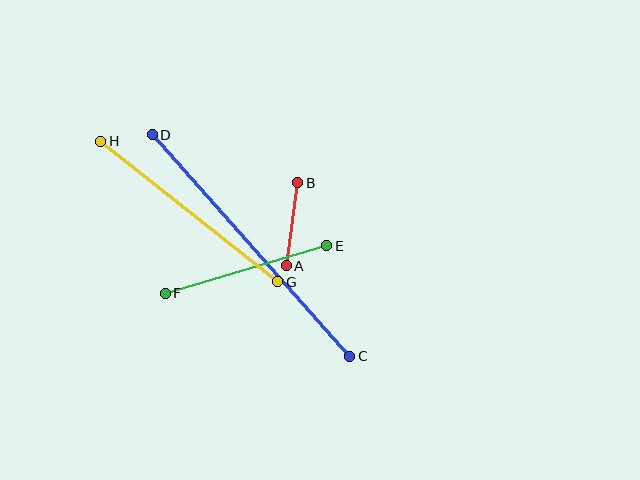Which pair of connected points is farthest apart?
Points C and D are farthest apart.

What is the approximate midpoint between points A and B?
The midpoint is at approximately (292, 224) pixels.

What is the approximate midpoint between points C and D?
The midpoint is at approximately (251, 246) pixels.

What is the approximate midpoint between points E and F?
The midpoint is at approximately (246, 269) pixels.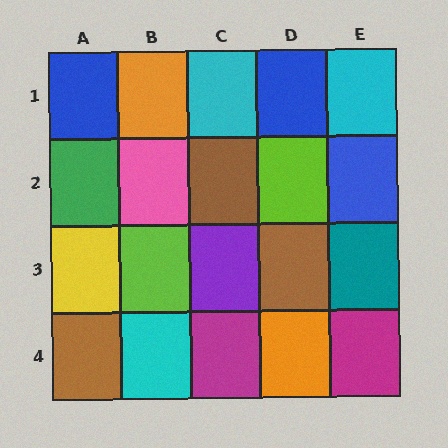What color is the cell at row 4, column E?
Magenta.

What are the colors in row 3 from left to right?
Yellow, lime, purple, brown, teal.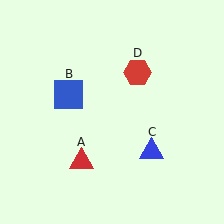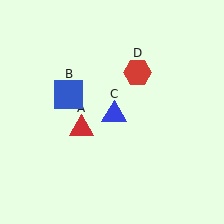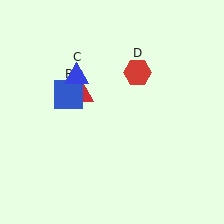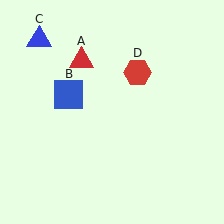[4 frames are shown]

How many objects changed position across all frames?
2 objects changed position: red triangle (object A), blue triangle (object C).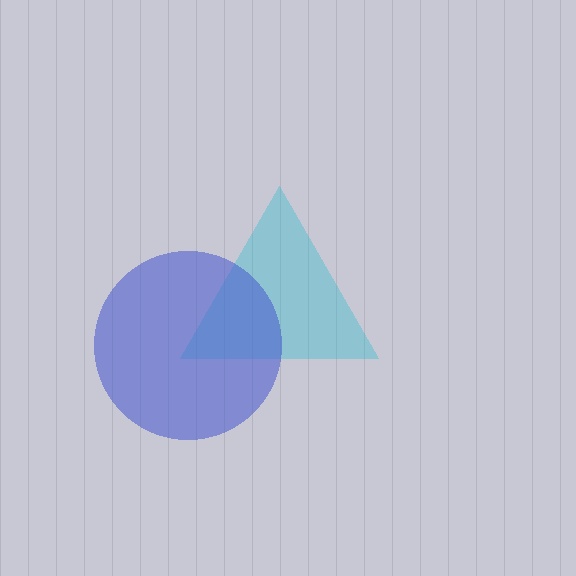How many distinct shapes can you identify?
There are 2 distinct shapes: a cyan triangle, a blue circle.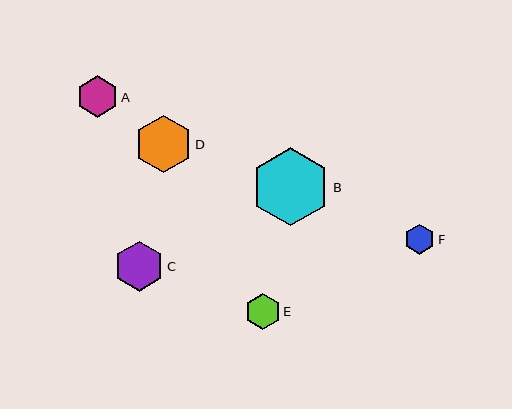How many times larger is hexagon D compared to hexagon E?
Hexagon D is approximately 1.6 times the size of hexagon E.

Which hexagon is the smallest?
Hexagon F is the smallest with a size of approximately 30 pixels.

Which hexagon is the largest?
Hexagon B is the largest with a size of approximately 78 pixels.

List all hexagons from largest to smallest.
From largest to smallest: B, D, C, A, E, F.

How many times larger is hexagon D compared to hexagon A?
Hexagon D is approximately 1.4 times the size of hexagon A.